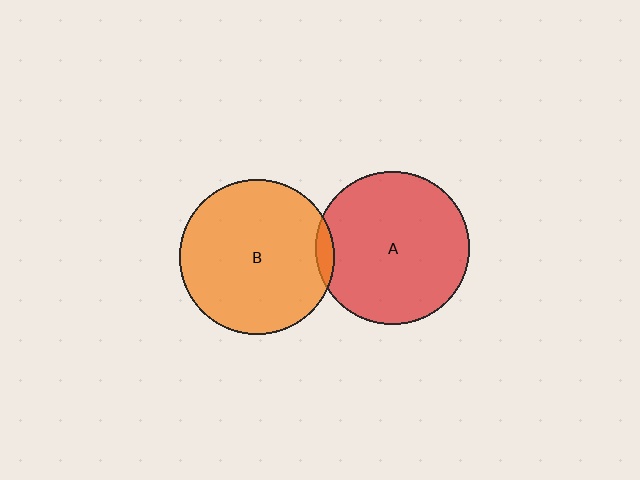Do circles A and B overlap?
Yes.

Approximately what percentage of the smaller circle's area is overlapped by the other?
Approximately 5%.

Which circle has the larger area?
Circle B (orange).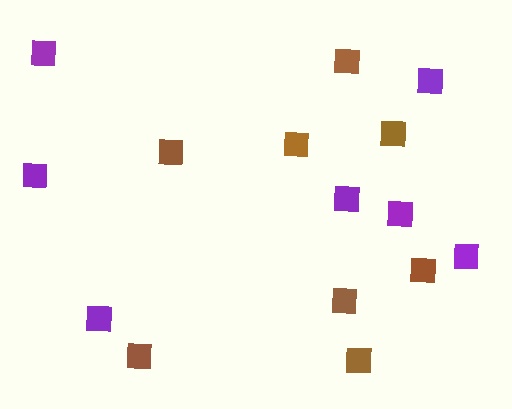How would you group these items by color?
There are 2 groups: one group of purple squares (7) and one group of brown squares (8).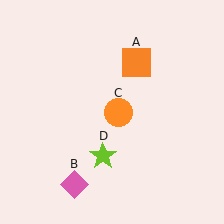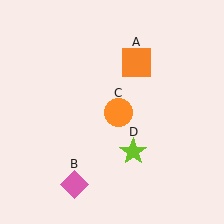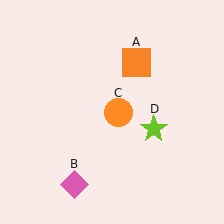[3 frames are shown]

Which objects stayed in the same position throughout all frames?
Orange square (object A) and pink diamond (object B) and orange circle (object C) remained stationary.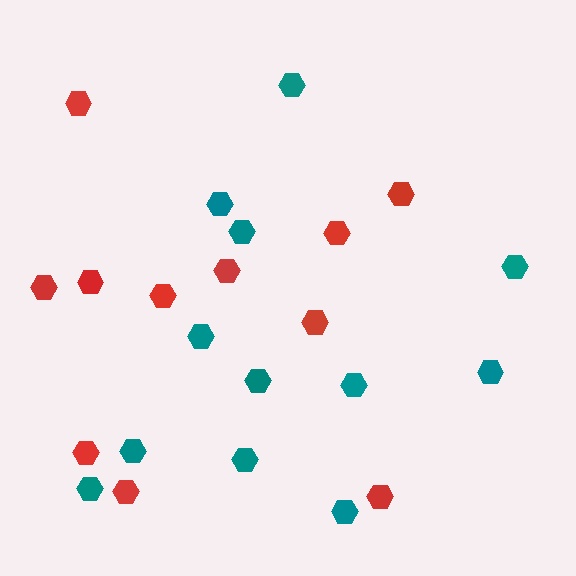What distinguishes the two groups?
There are 2 groups: one group of teal hexagons (12) and one group of red hexagons (11).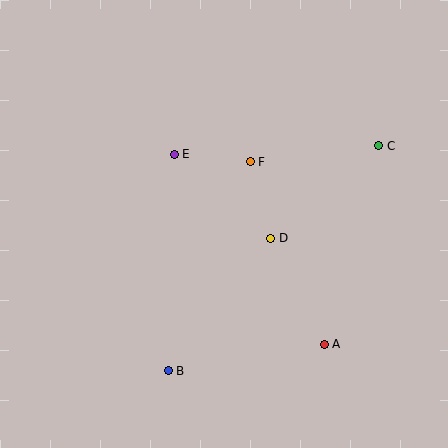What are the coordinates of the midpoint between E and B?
The midpoint between E and B is at (171, 262).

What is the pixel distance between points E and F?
The distance between E and F is 76 pixels.